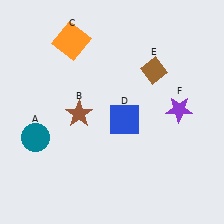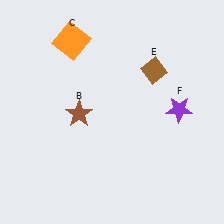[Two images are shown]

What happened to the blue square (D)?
The blue square (D) was removed in Image 2. It was in the bottom-right area of Image 1.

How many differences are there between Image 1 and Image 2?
There are 2 differences between the two images.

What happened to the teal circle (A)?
The teal circle (A) was removed in Image 2. It was in the bottom-left area of Image 1.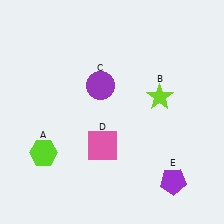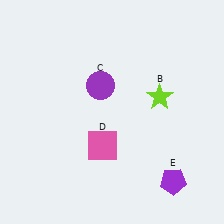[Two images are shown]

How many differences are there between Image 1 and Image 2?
There is 1 difference between the two images.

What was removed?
The lime hexagon (A) was removed in Image 2.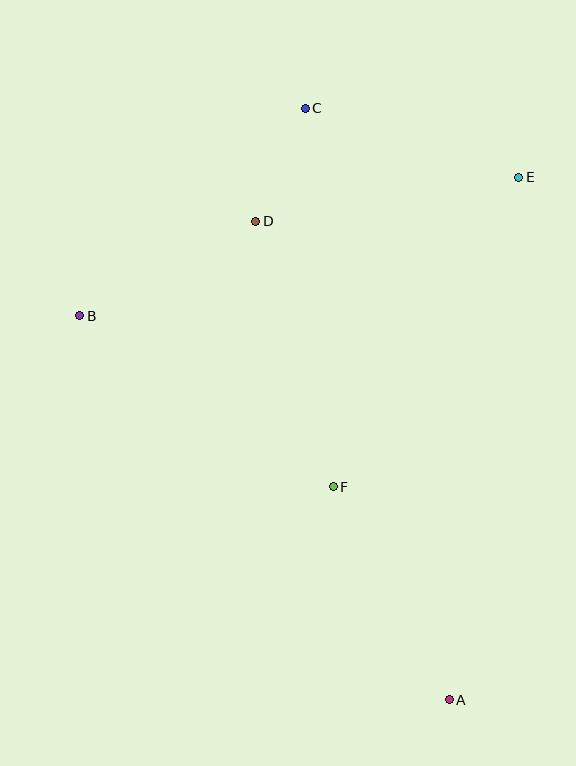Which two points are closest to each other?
Points C and D are closest to each other.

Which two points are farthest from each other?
Points A and C are farthest from each other.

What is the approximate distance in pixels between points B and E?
The distance between B and E is approximately 460 pixels.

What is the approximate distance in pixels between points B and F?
The distance between B and F is approximately 306 pixels.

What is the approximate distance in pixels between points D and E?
The distance between D and E is approximately 266 pixels.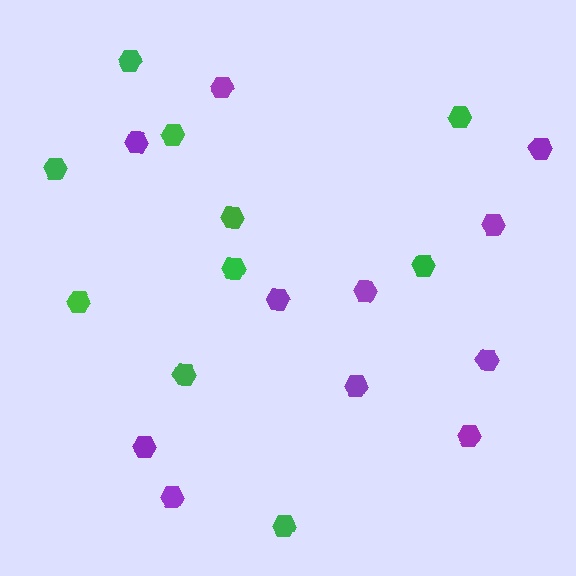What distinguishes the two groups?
There are 2 groups: one group of purple hexagons (11) and one group of green hexagons (10).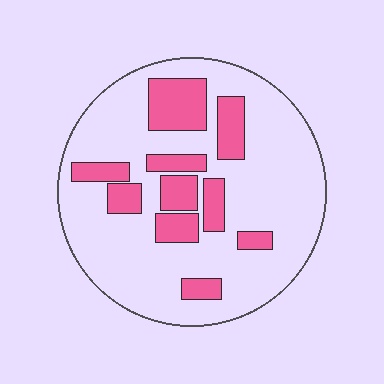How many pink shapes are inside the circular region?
10.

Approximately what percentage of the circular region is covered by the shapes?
Approximately 25%.